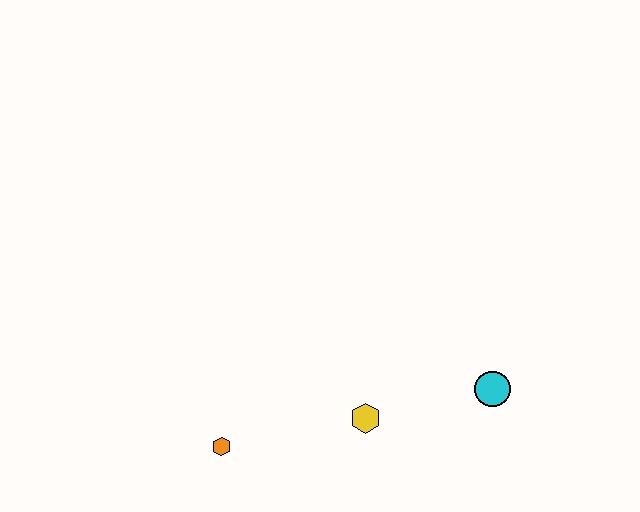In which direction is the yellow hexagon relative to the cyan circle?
The yellow hexagon is to the left of the cyan circle.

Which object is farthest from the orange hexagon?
The cyan circle is farthest from the orange hexagon.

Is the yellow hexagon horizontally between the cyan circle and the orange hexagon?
Yes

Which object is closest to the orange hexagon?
The yellow hexagon is closest to the orange hexagon.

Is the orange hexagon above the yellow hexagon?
No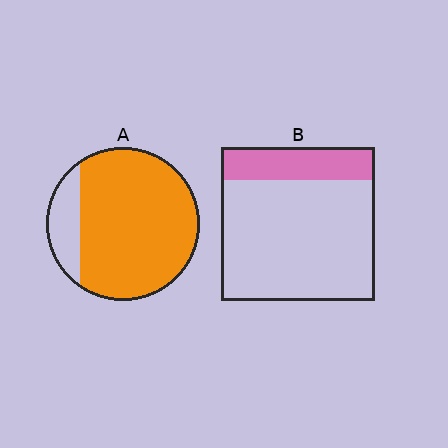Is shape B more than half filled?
No.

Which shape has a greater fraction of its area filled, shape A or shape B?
Shape A.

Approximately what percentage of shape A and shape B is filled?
A is approximately 85% and B is approximately 20%.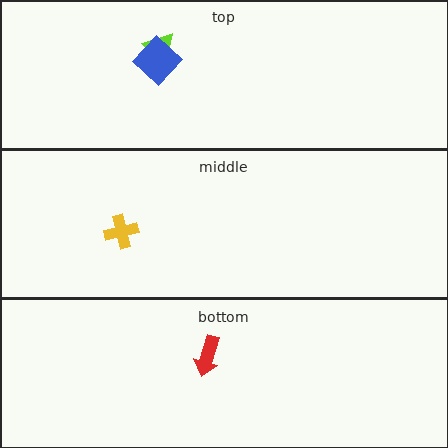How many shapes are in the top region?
2.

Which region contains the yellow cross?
The middle region.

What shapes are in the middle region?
The yellow cross.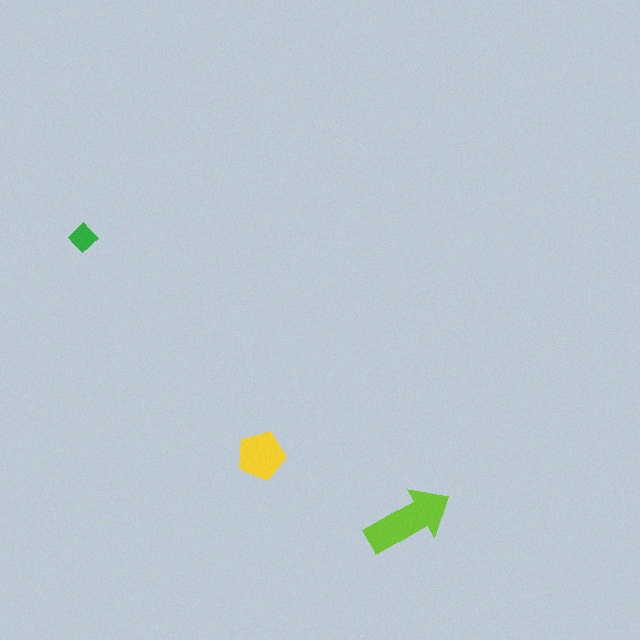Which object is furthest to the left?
The green diamond is leftmost.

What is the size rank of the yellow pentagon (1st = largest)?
2nd.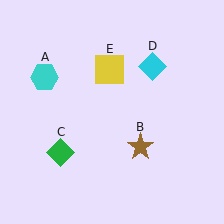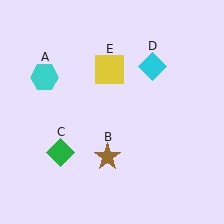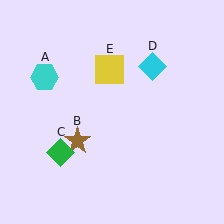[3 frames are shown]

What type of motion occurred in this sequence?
The brown star (object B) rotated clockwise around the center of the scene.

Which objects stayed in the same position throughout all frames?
Cyan hexagon (object A) and green diamond (object C) and cyan diamond (object D) and yellow square (object E) remained stationary.